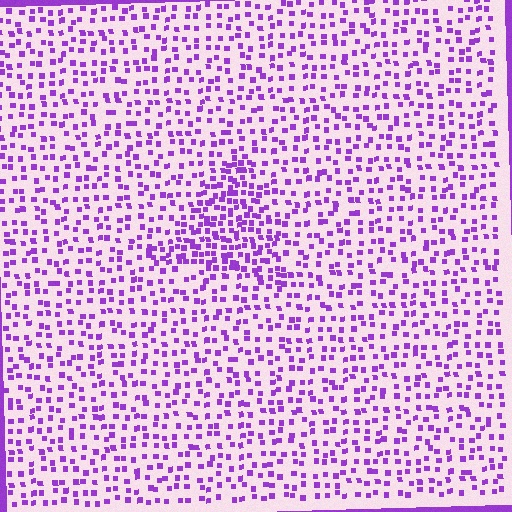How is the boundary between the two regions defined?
The boundary is defined by a change in element density (approximately 1.9x ratio). All elements are the same color, size, and shape.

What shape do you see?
I see a triangle.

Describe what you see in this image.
The image contains small purple elements arranged at two different densities. A triangle-shaped region is visible where the elements are more densely packed than the surrounding area.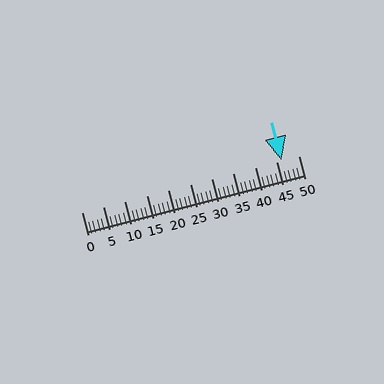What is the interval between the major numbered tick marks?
The major tick marks are spaced 5 units apart.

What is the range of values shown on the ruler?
The ruler shows values from 0 to 50.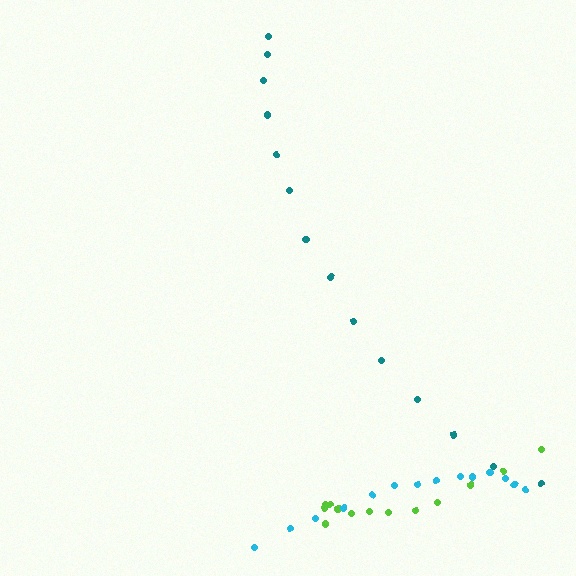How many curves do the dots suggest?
There are 3 distinct paths.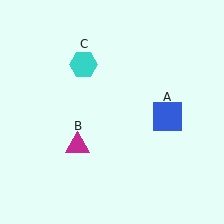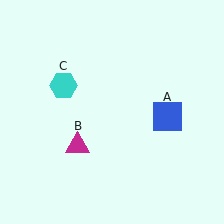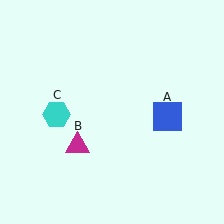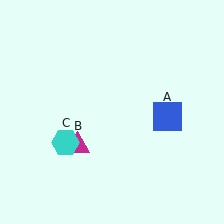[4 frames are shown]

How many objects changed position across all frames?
1 object changed position: cyan hexagon (object C).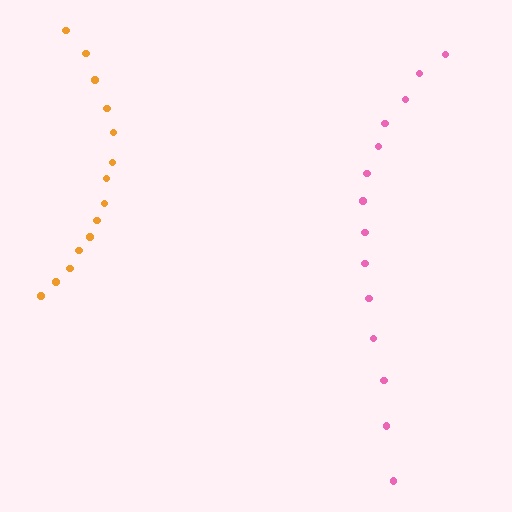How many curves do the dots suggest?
There are 2 distinct paths.